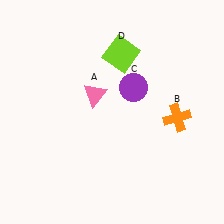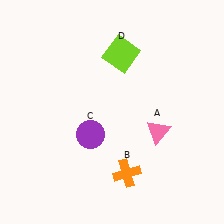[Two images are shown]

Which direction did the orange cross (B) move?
The orange cross (B) moved down.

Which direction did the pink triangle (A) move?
The pink triangle (A) moved right.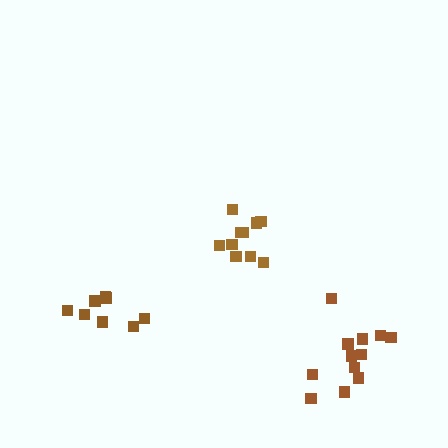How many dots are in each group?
Group 1: 12 dots, Group 2: 8 dots, Group 3: 10 dots (30 total).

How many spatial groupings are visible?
There are 3 spatial groupings.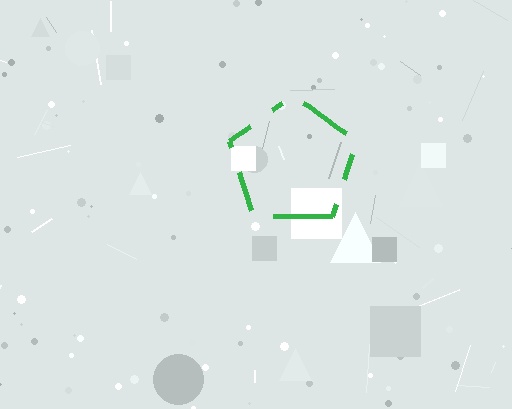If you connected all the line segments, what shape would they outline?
They would outline a pentagon.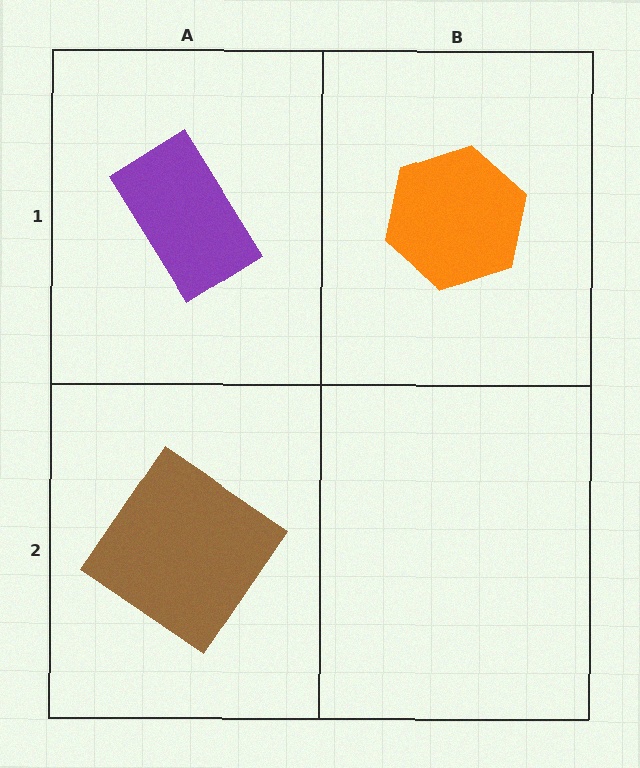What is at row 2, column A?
A brown diamond.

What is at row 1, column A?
A purple rectangle.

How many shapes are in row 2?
1 shape.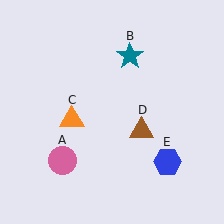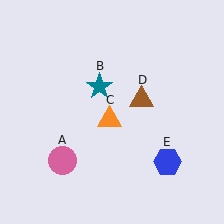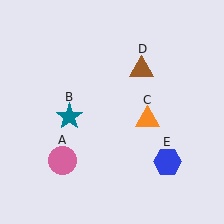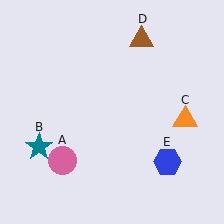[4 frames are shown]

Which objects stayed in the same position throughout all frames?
Pink circle (object A) and blue hexagon (object E) remained stationary.